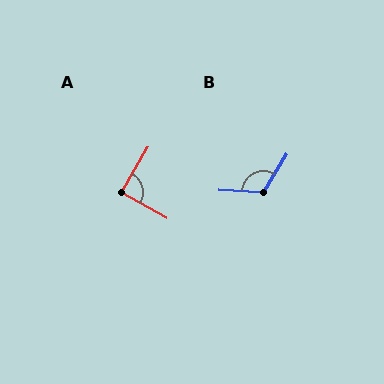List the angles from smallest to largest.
A (88°), B (118°).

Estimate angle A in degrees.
Approximately 88 degrees.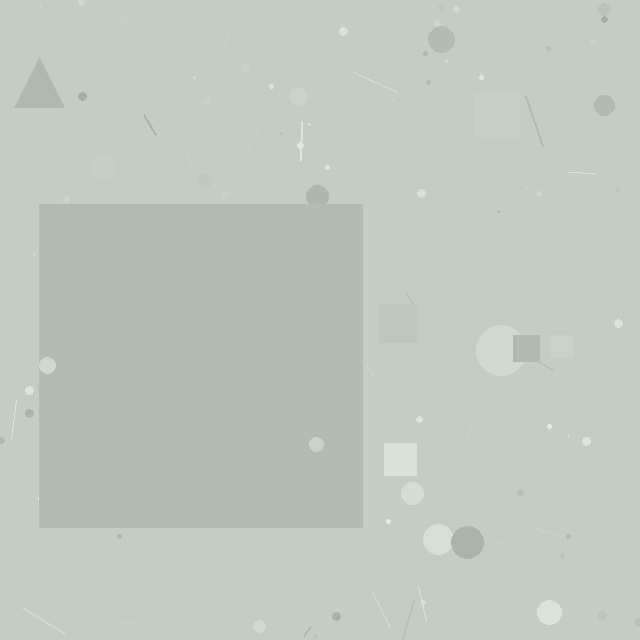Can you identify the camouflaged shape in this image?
The camouflaged shape is a square.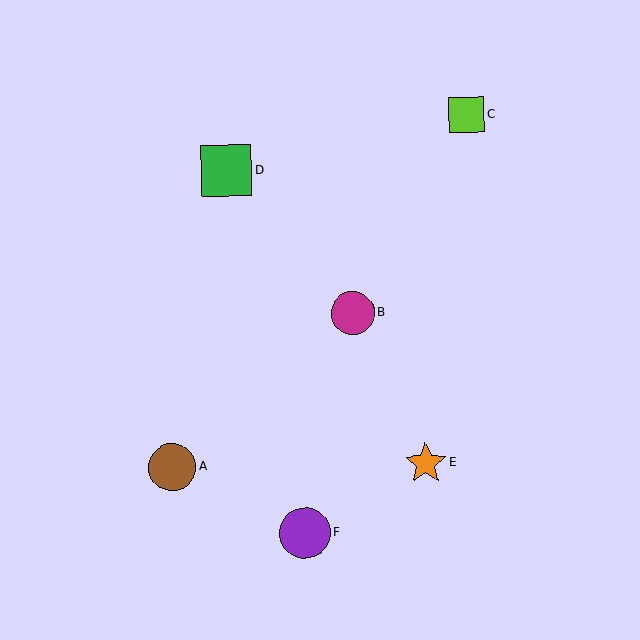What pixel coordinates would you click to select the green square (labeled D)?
Click at (226, 171) to select the green square D.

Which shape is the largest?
The green square (labeled D) is the largest.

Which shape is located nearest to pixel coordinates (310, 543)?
The purple circle (labeled F) at (305, 533) is nearest to that location.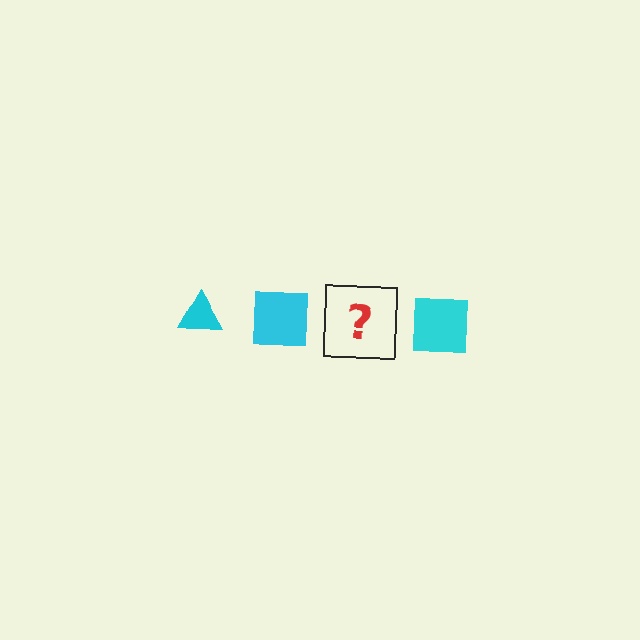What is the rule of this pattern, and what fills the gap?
The rule is that the pattern cycles through triangle, square shapes in cyan. The gap should be filled with a cyan triangle.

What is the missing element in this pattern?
The missing element is a cyan triangle.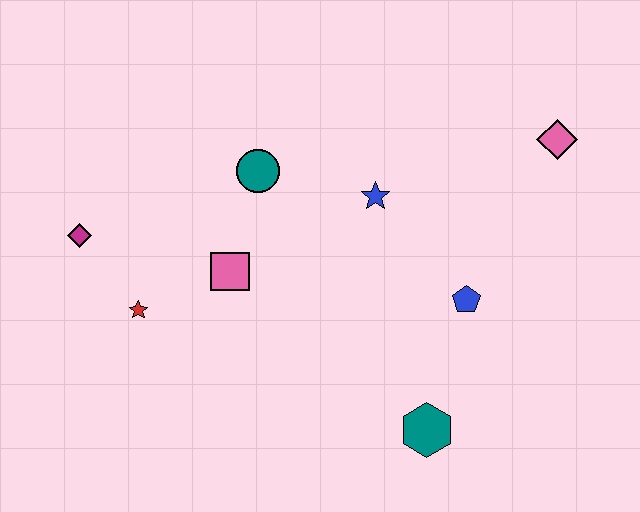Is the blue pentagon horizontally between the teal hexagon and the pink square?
No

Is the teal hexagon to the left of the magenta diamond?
No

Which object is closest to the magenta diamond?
The red star is closest to the magenta diamond.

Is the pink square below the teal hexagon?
No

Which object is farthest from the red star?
The pink diamond is farthest from the red star.